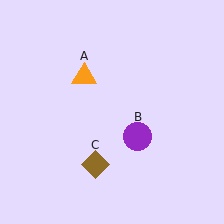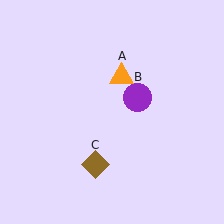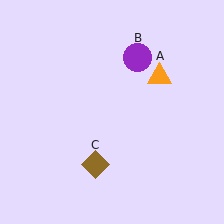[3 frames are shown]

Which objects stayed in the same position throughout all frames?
Brown diamond (object C) remained stationary.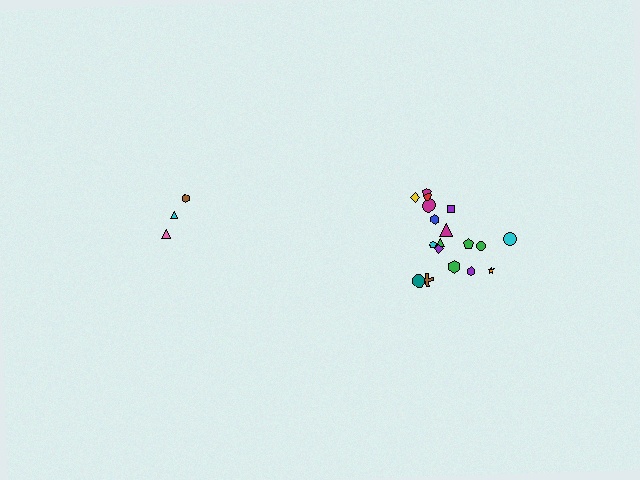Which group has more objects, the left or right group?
The right group.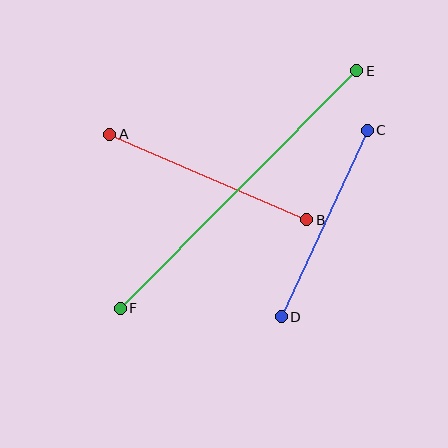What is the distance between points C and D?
The distance is approximately 206 pixels.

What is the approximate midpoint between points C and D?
The midpoint is at approximately (324, 223) pixels.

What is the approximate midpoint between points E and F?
The midpoint is at approximately (238, 190) pixels.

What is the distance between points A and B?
The distance is approximately 215 pixels.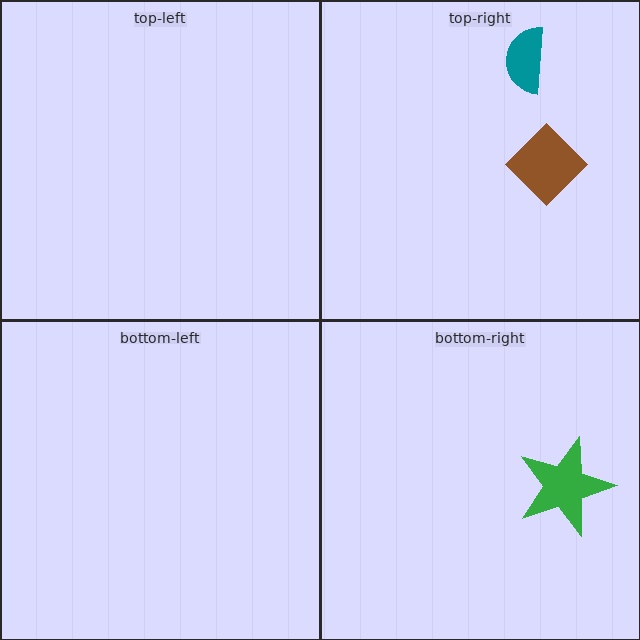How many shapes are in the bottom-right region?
1.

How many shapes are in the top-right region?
2.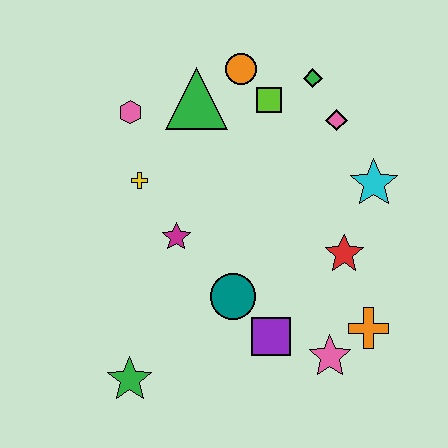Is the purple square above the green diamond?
No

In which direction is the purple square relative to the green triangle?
The purple square is below the green triangle.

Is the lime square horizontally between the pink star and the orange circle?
Yes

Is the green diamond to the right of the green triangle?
Yes